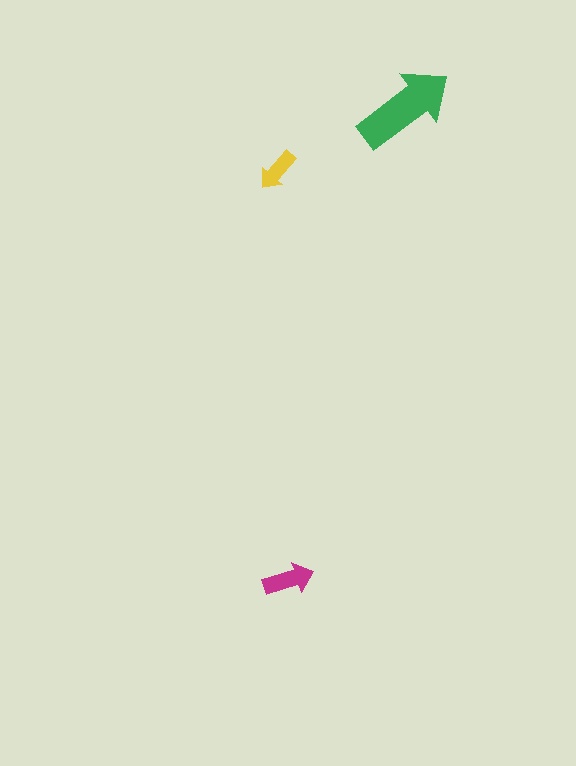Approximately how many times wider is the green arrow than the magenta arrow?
About 2 times wider.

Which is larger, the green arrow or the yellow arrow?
The green one.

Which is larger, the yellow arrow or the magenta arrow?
The magenta one.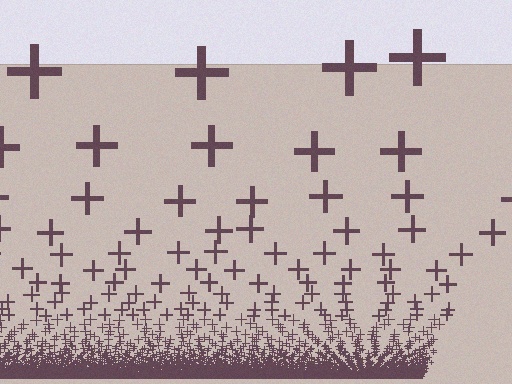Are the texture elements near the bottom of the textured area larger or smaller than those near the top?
Smaller. The gradient is inverted — elements near the bottom are smaller and denser.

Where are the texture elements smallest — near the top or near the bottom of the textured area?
Near the bottom.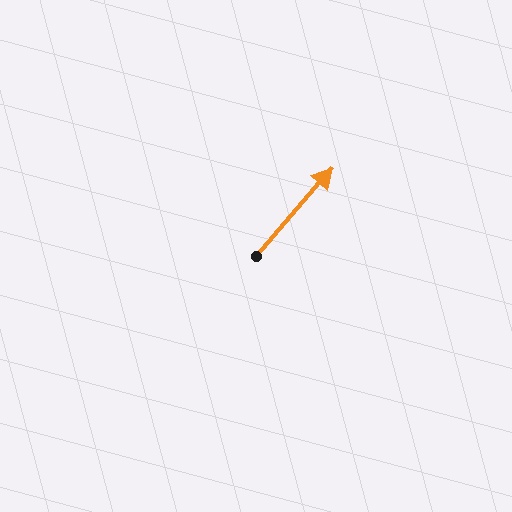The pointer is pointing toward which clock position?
Roughly 1 o'clock.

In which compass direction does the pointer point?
Northeast.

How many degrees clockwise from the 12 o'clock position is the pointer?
Approximately 41 degrees.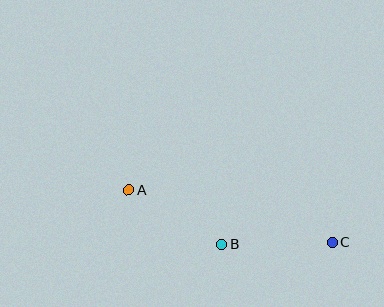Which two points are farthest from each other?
Points A and C are farthest from each other.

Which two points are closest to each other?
Points A and B are closest to each other.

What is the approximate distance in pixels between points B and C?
The distance between B and C is approximately 110 pixels.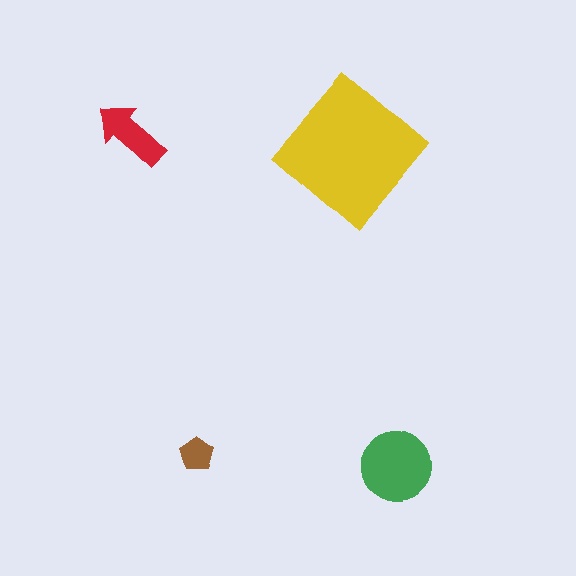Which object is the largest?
The yellow diamond.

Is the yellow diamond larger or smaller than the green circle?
Larger.